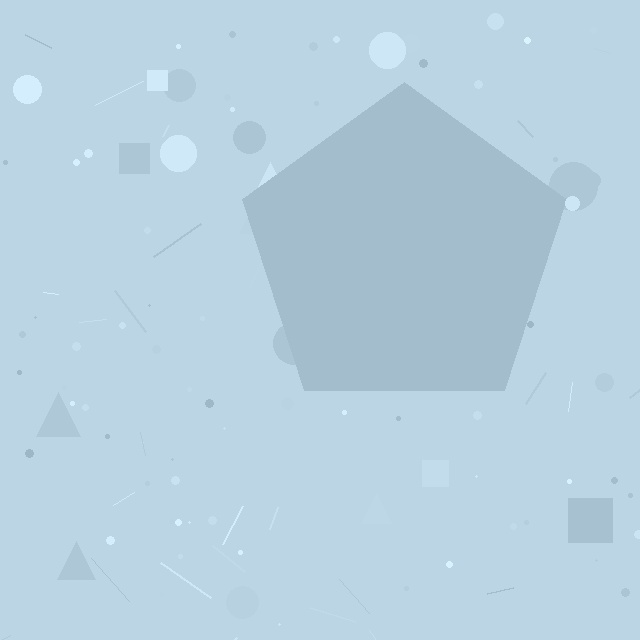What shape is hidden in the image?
A pentagon is hidden in the image.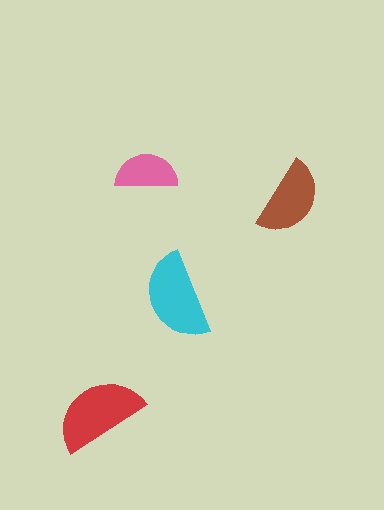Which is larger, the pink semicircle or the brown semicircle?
The brown one.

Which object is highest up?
The pink semicircle is topmost.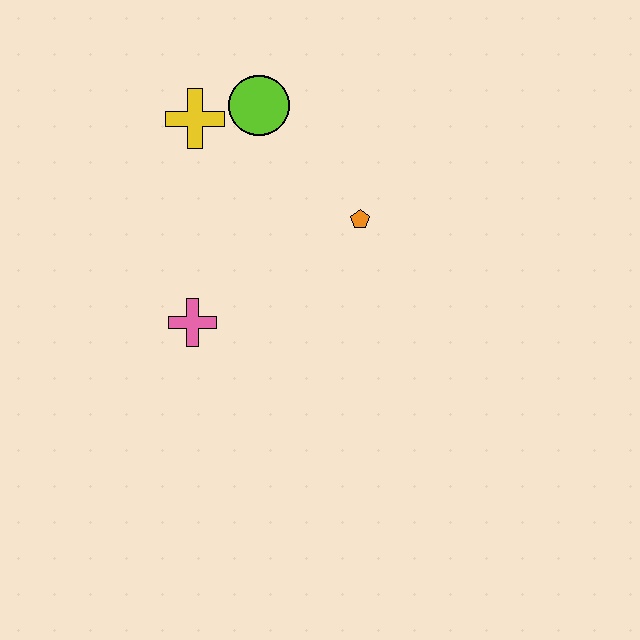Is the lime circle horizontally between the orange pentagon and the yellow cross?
Yes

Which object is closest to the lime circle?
The yellow cross is closest to the lime circle.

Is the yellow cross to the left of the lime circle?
Yes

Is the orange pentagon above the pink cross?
Yes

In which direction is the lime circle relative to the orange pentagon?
The lime circle is above the orange pentagon.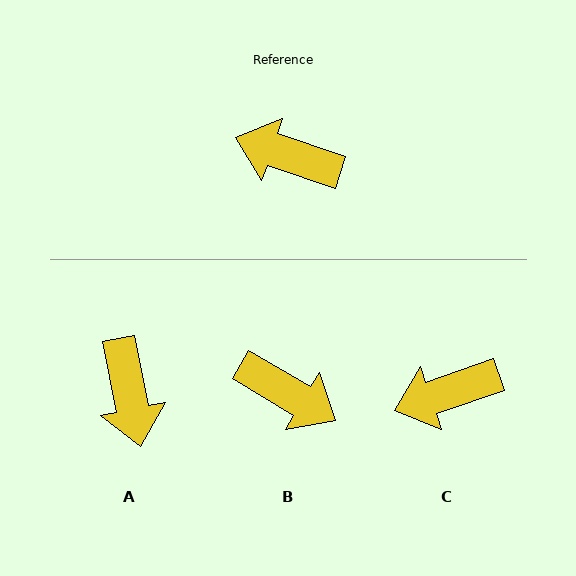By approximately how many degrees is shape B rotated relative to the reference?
Approximately 168 degrees counter-clockwise.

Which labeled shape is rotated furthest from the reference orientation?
B, about 168 degrees away.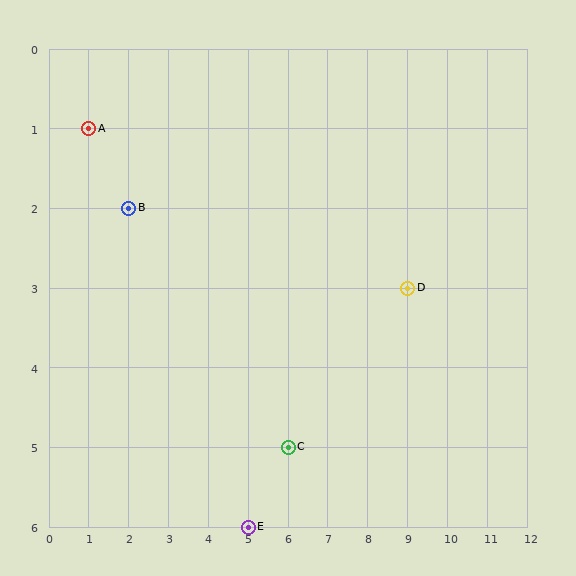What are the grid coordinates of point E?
Point E is at grid coordinates (5, 6).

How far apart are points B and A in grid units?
Points B and A are 1 column and 1 row apart (about 1.4 grid units diagonally).